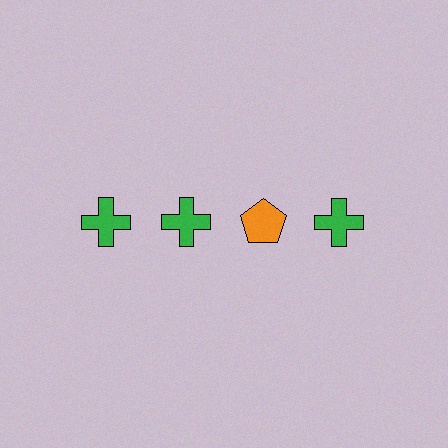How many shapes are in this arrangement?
There are 4 shapes arranged in a grid pattern.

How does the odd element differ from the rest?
It differs in both color (orange instead of green) and shape (pentagon instead of cross).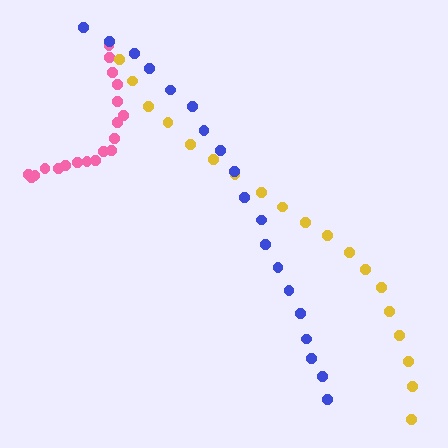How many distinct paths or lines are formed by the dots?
There are 3 distinct paths.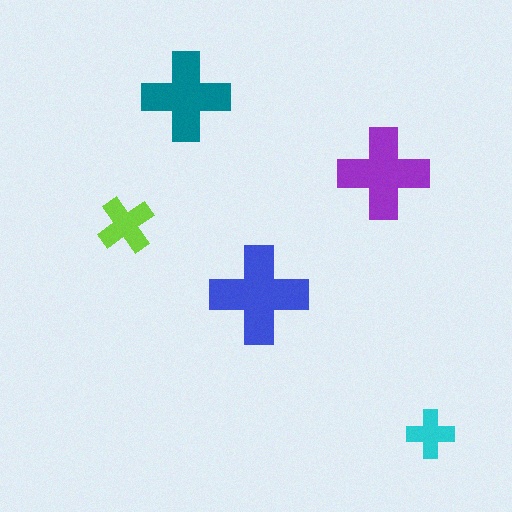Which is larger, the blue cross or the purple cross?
The blue one.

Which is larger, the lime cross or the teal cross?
The teal one.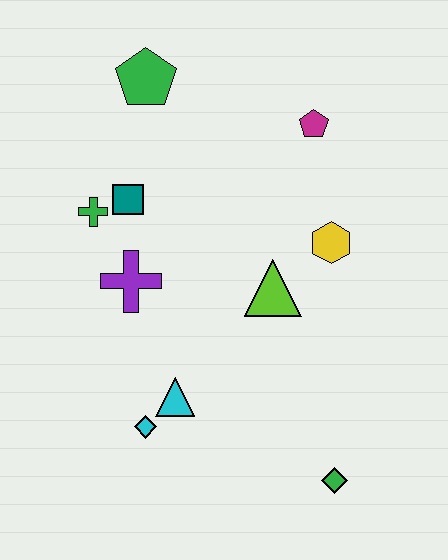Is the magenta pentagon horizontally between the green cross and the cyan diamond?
No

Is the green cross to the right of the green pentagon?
No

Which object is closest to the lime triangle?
The yellow hexagon is closest to the lime triangle.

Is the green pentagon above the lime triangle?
Yes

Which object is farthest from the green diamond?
The green pentagon is farthest from the green diamond.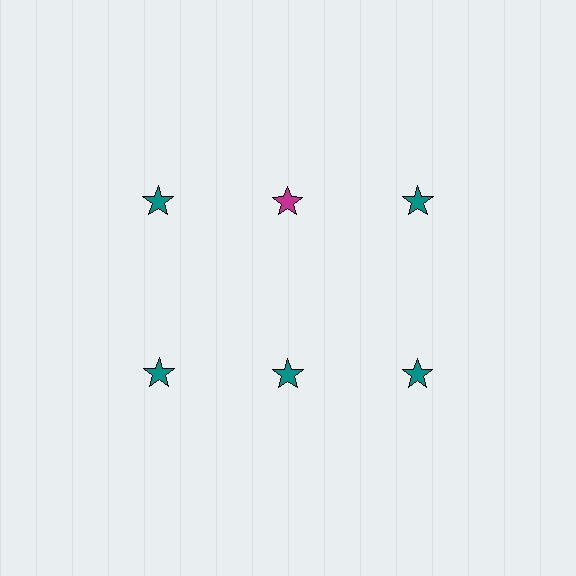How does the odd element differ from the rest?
It has a different color: magenta instead of teal.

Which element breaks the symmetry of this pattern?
The magenta star in the top row, second from left column breaks the symmetry. All other shapes are teal stars.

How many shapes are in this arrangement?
There are 6 shapes arranged in a grid pattern.